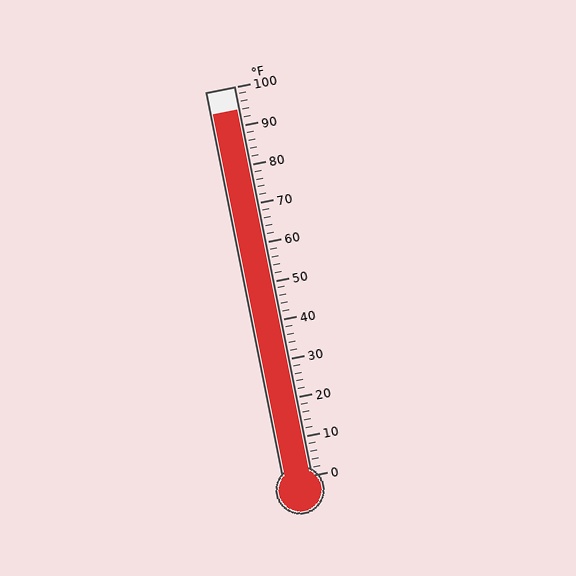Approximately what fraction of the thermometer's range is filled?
The thermometer is filled to approximately 95% of its range.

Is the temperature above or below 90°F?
The temperature is above 90°F.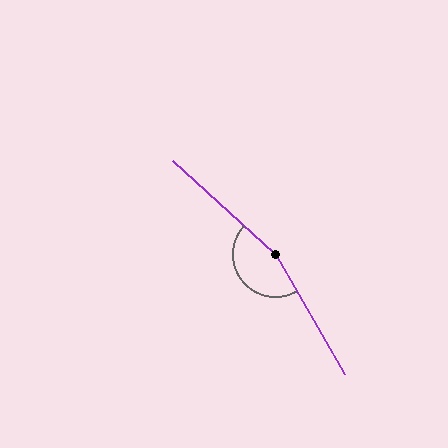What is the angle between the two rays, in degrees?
Approximately 162 degrees.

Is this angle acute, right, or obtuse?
It is obtuse.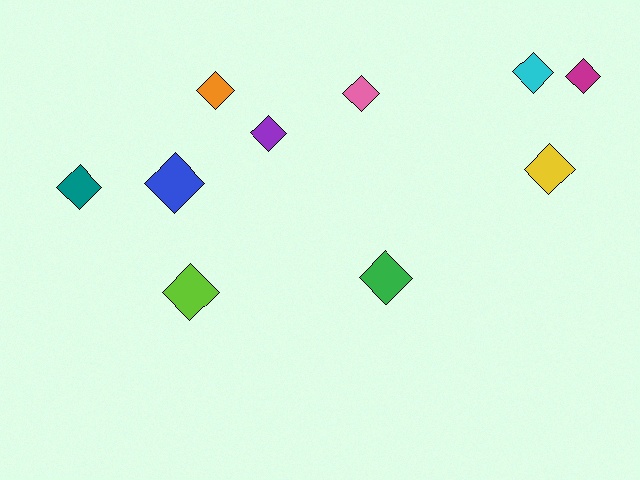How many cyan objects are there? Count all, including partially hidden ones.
There is 1 cyan object.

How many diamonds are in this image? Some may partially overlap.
There are 10 diamonds.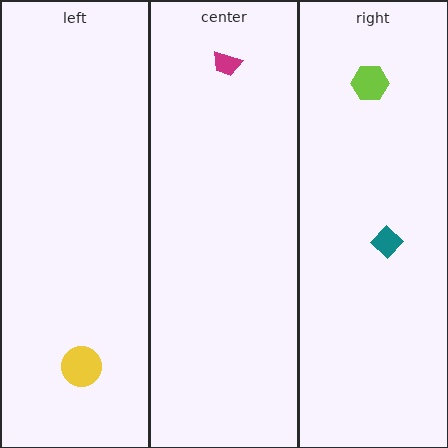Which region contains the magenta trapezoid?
The center region.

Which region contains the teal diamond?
The right region.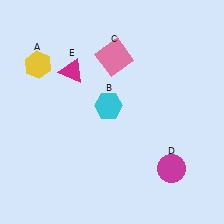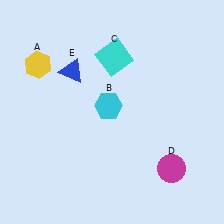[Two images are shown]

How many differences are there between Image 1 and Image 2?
There are 2 differences between the two images.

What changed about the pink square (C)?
In Image 1, C is pink. In Image 2, it changed to cyan.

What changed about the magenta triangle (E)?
In Image 1, E is magenta. In Image 2, it changed to blue.